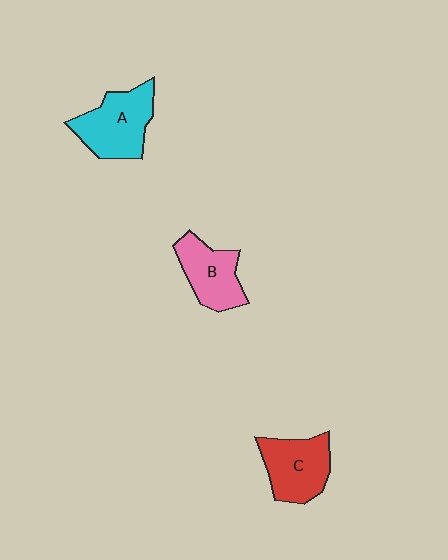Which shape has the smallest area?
Shape B (pink).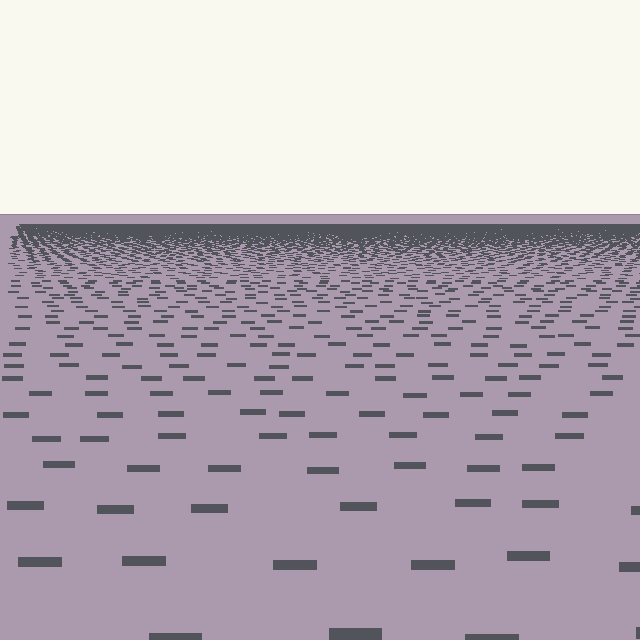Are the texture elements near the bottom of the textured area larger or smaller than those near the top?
Larger. Near the bottom, elements are closer to the viewer and appear at a bigger on-screen size.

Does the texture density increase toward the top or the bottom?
Density increases toward the top.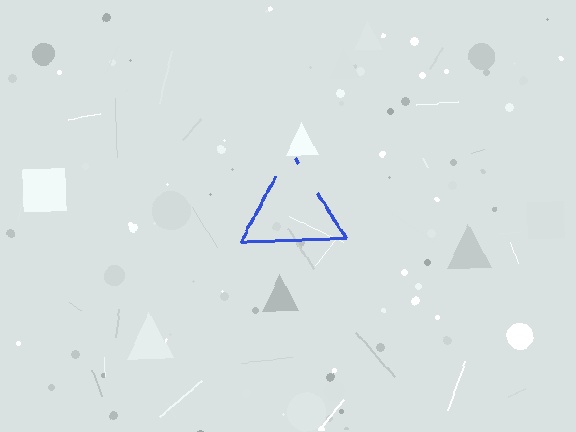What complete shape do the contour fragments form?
The contour fragments form a triangle.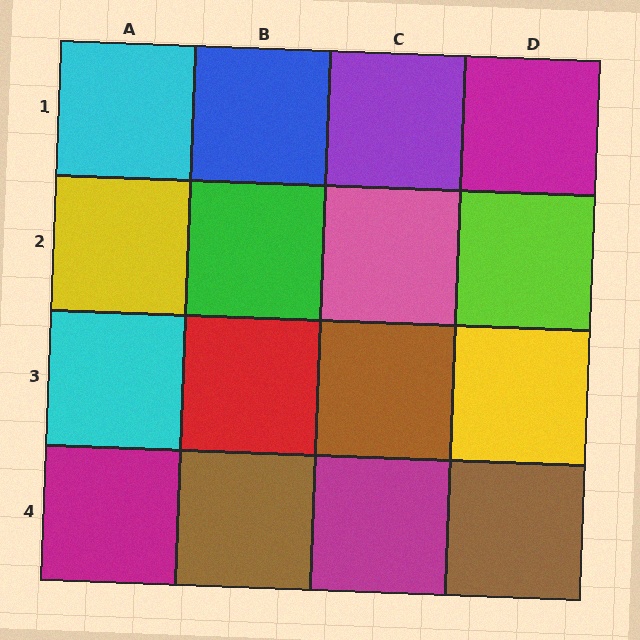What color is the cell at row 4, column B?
Brown.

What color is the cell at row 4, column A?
Magenta.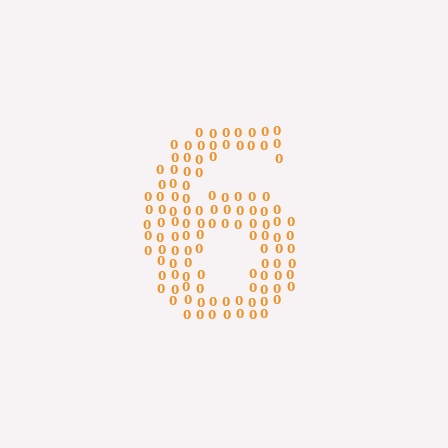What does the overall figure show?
The overall figure shows the digit 6.